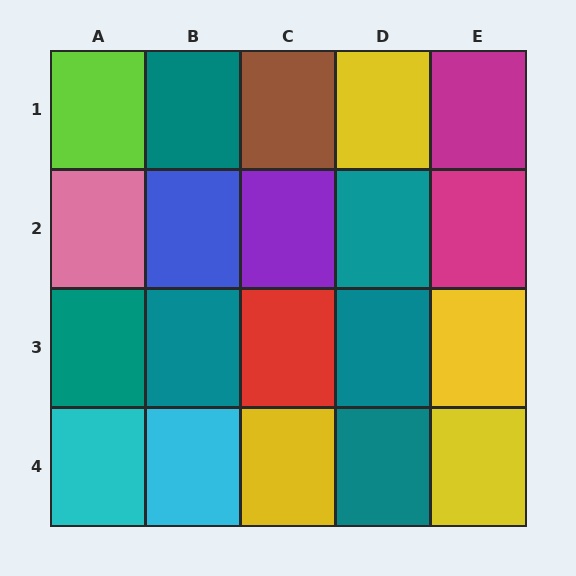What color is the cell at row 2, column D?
Teal.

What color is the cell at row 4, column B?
Cyan.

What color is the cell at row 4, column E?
Yellow.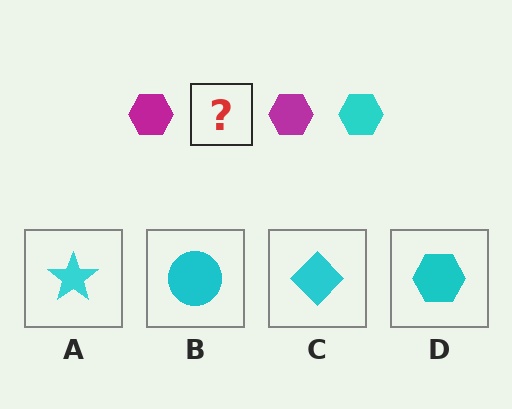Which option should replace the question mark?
Option D.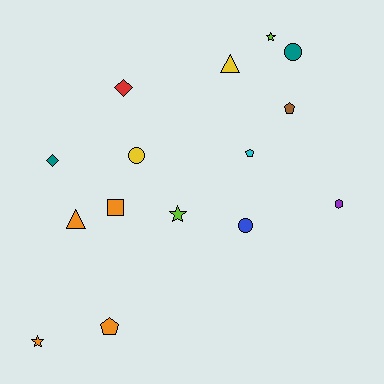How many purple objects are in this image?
There is 1 purple object.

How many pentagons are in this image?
There are 3 pentagons.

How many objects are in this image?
There are 15 objects.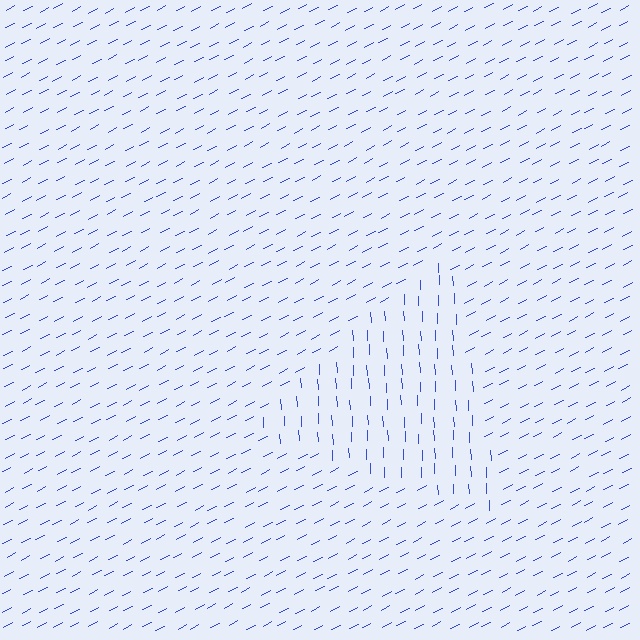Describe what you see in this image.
The image is filled with small blue line segments. A triangle region in the image has lines oriented differently from the surrounding lines, creating a visible texture boundary.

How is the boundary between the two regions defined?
The boundary is defined purely by a change in line orientation (approximately 66 degrees difference). All lines are the same color and thickness.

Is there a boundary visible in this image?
Yes, there is a texture boundary formed by a change in line orientation.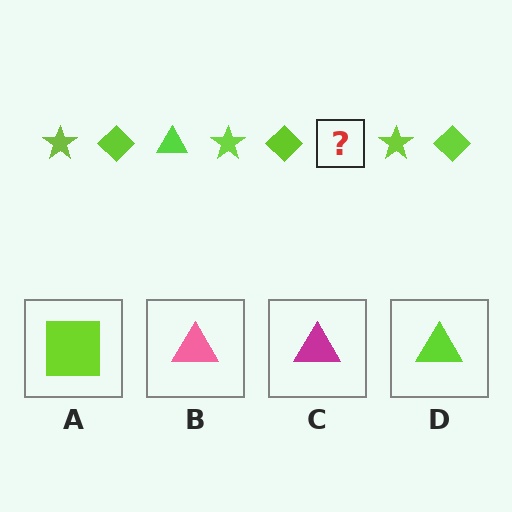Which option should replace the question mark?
Option D.